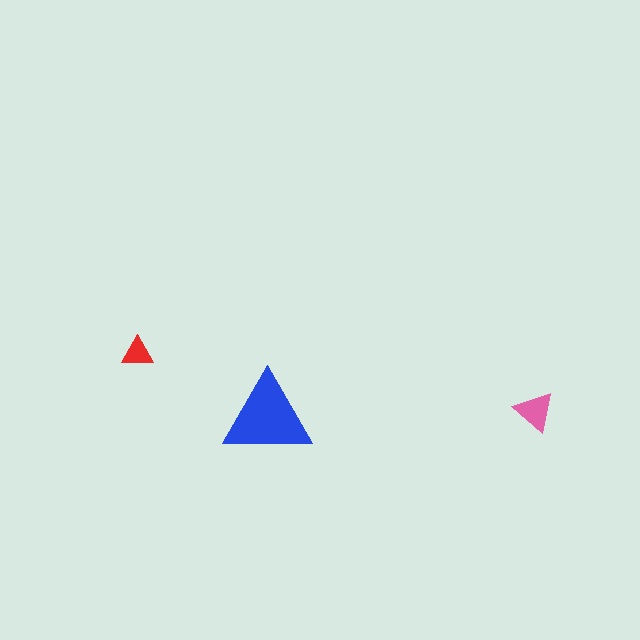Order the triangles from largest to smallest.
the blue one, the pink one, the red one.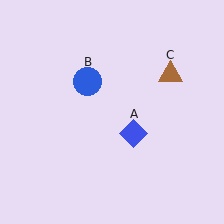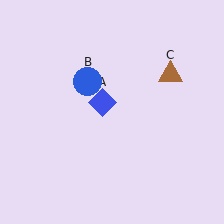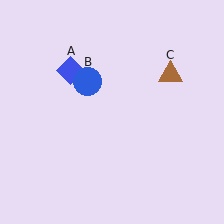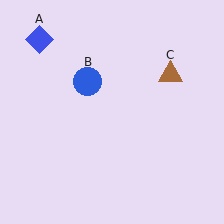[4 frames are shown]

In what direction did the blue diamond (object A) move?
The blue diamond (object A) moved up and to the left.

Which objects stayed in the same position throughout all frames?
Blue circle (object B) and brown triangle (object C) remained stationary.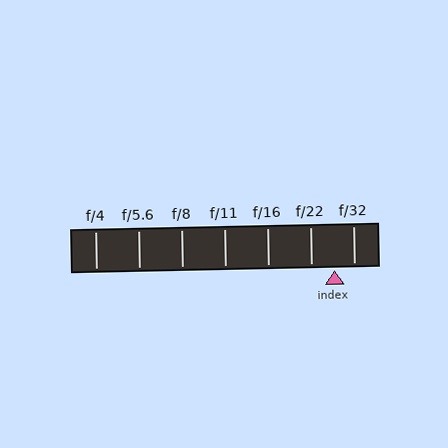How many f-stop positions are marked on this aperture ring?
There are 7 f-stop positions marked.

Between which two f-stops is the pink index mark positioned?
The index mark is between f/22 and f/32.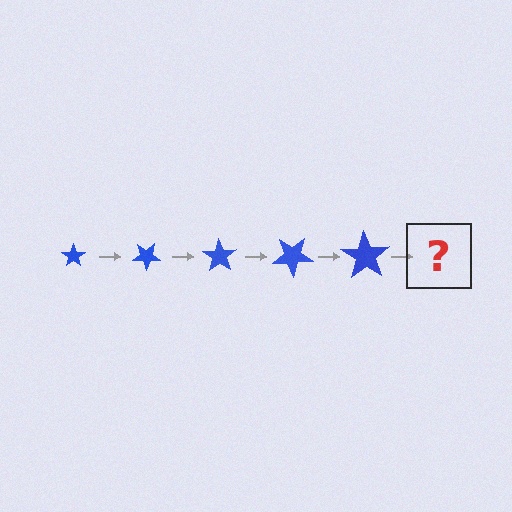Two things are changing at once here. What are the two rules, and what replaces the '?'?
The two rules are that the star grows larger each step and it rotates 35 degrees each step. The '?' should be a star, larger than the previous one and rotated 175 degrees from the start.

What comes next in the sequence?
The next element should be a star, larger than the previous one and rotated 175 degrees from the start.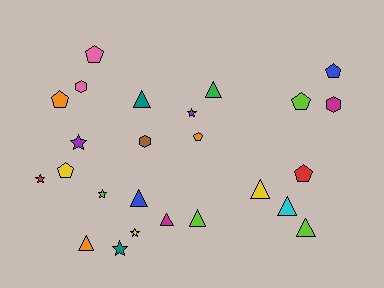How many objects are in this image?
There are 25 objects.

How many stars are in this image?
There are 6 stars.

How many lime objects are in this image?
There are 4 lime objects.